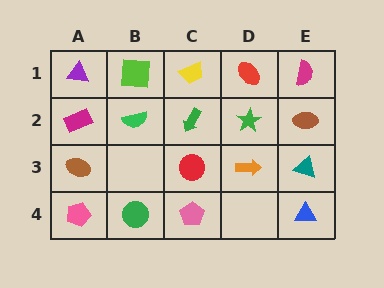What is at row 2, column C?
A green arrow.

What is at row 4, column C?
A pink pentagon.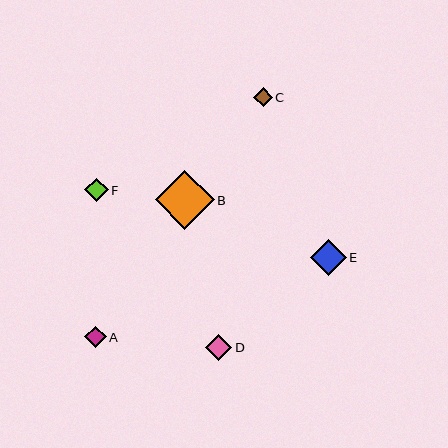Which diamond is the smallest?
Diamond C is the smallest with a size of approximately 19 pixels.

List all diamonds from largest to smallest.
From largest to smallest: B, E, D, F, A, C.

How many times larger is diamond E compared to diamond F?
Diamond E is approximately 1.5 times the size of diamond F.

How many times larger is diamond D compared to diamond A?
Diamond D is approximately 1.2 times the size of diamond A.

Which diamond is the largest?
Diamond B is the largest with a size of approximately 59 pixels.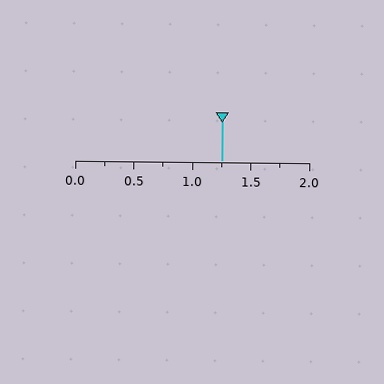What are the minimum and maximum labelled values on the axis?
The axis runs from 0.0 to 2.0.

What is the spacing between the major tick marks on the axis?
The major ticks are spaced 0.5 apart.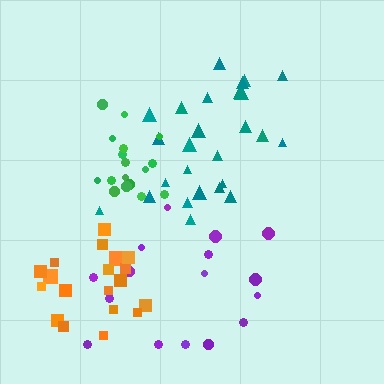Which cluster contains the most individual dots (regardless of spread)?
Teal (26).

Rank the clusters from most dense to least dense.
green, orange, teal, purple.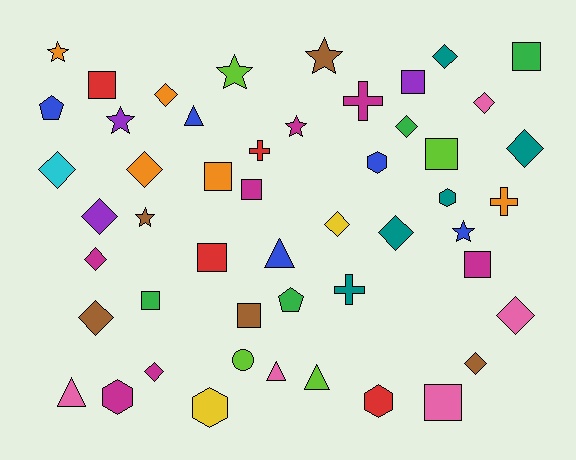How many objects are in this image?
There are 50 objects.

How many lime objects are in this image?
There are 4 lime objects.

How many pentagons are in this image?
There are 2 pentagons.